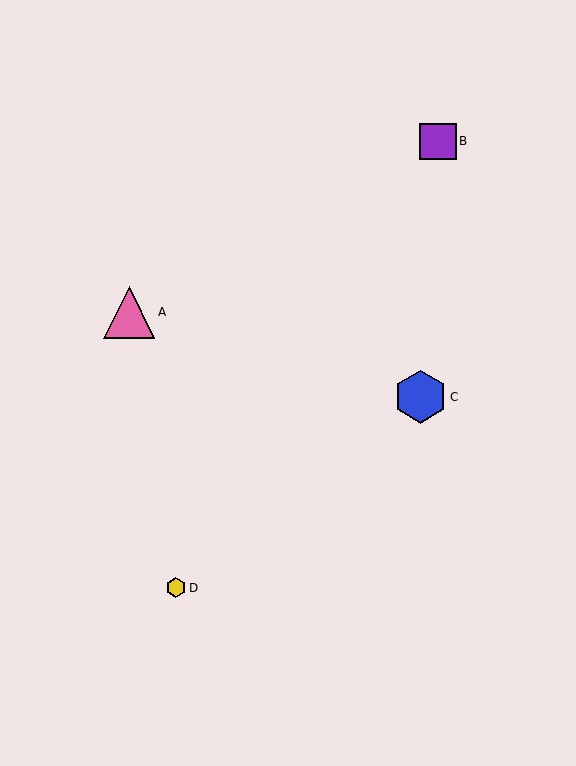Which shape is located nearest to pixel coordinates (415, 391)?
The blue hexagon (labeled C) at (420, 397) is nearest to that location.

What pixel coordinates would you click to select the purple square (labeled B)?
Click at (438, 141) to select the purple square B.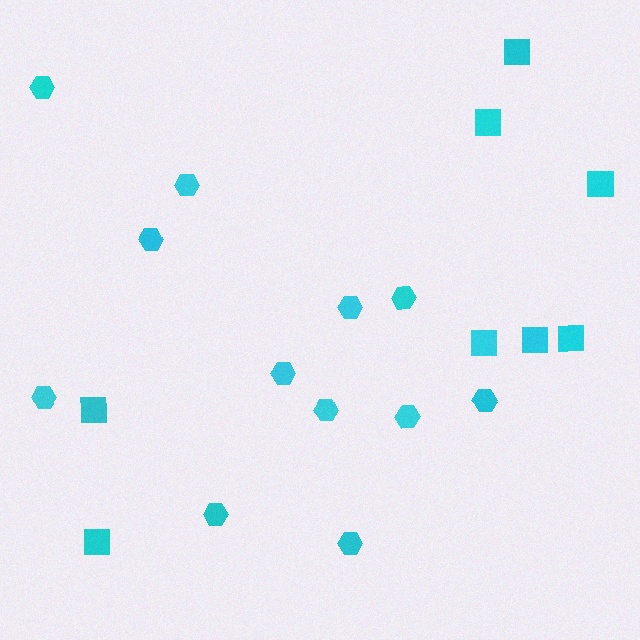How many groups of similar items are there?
There are 2 groups: one group of hexagons (12) and one group of squares (8).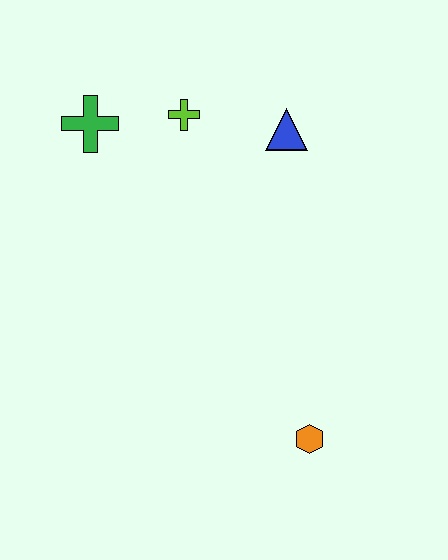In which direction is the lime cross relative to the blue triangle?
The lime cross is to the left of the blue triangle.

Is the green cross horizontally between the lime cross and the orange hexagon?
No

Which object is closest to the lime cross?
The green cross is closest to the lime cross.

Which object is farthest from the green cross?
The orange hexagon is farthest from the green cross.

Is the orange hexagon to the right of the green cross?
Yes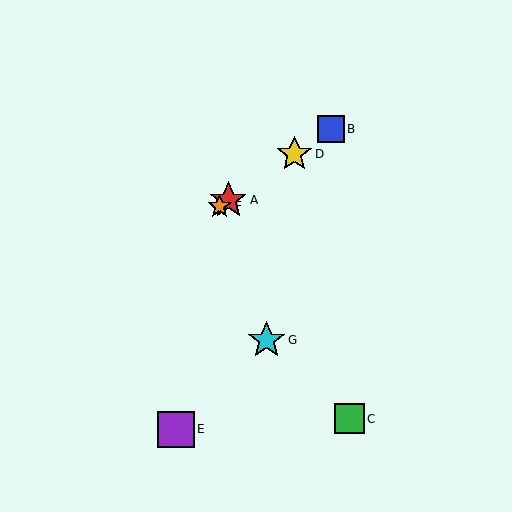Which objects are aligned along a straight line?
Objects A, B, D, F are aligned along a straight line.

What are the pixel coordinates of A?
Object A is at (228, 200).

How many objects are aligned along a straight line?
4 objects (A, B, D, F) are aligned along a straight line.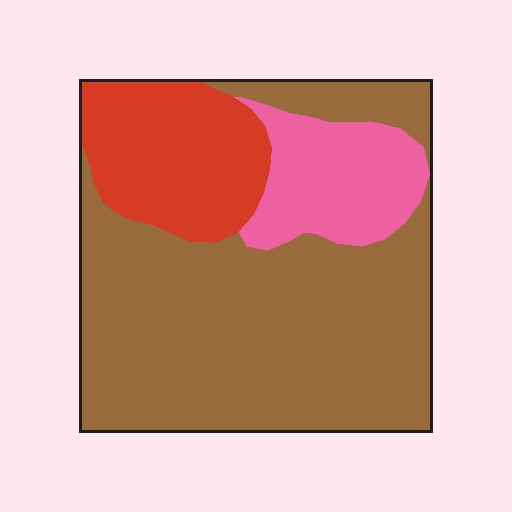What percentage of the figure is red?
Red covers about 20% of the figure.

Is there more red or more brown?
Brown.